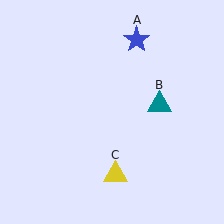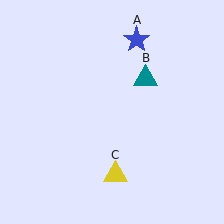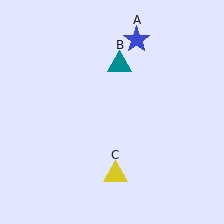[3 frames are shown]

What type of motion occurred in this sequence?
The teal triangle (object B) rotated counterclockwise around the center of the scene.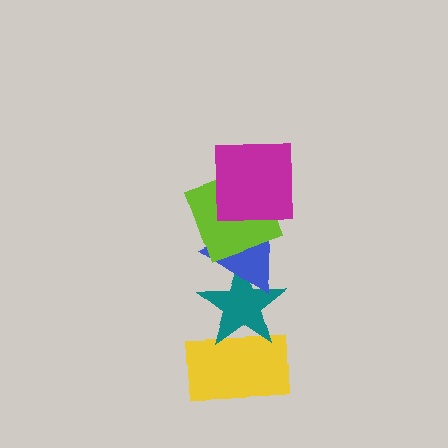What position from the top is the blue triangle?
The blue triangle is 3rd from the top.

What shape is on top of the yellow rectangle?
The teal star is on top of the yellow rectangle.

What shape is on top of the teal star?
The blue triangle is on top of the teal star.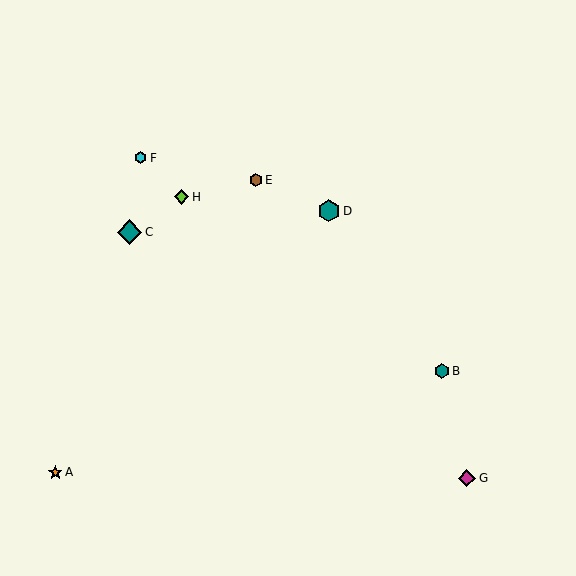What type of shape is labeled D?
Shape D is a teal hexagon.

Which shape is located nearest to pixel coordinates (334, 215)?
The teal hexagon (labeled D) at (329, 211) is nearest to that location.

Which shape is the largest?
The teal diamond (labeled C) is the largest.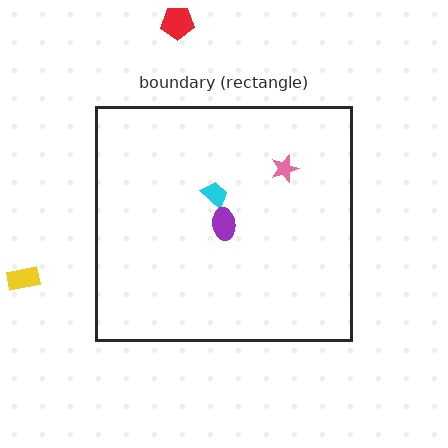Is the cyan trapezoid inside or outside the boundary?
Inside.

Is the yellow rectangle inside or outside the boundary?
Outside.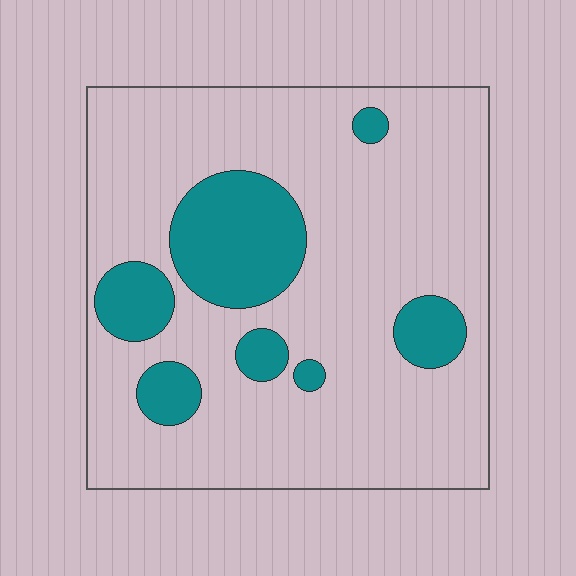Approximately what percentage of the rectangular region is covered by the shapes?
Approximately 20%.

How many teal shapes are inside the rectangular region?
7.